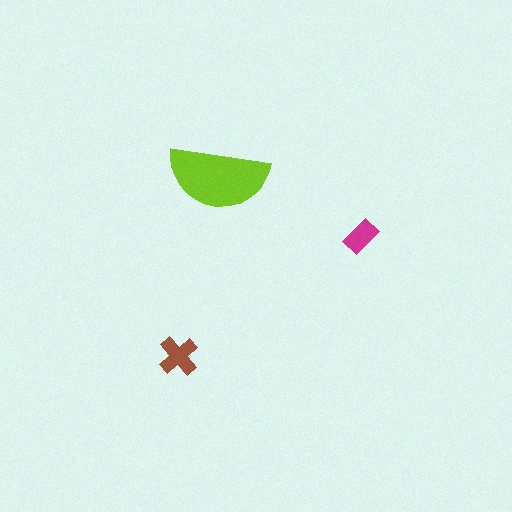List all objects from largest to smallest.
The lime semicircle, the brown cross, the magenta rectangle.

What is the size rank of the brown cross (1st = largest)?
2nd.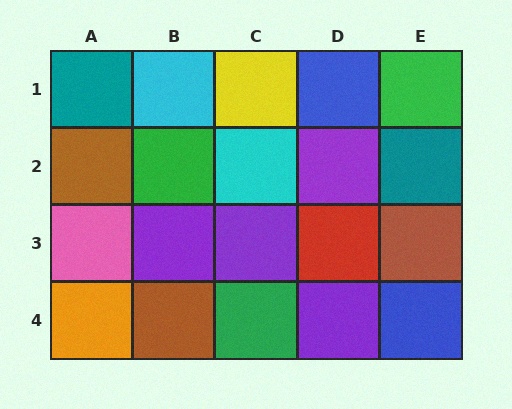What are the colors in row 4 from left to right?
Orange, brown, green, purple, blue.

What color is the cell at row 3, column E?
Brown.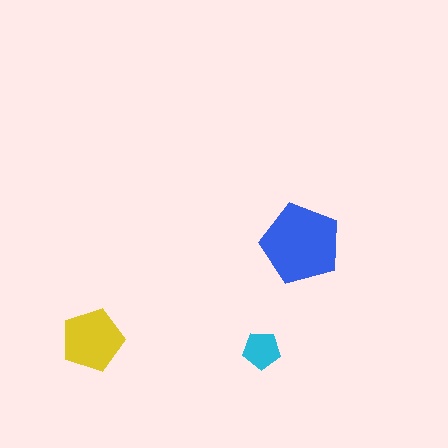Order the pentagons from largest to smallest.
the blue one, the yellow one, the cyan one.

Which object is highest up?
The blue pentagon is topmost.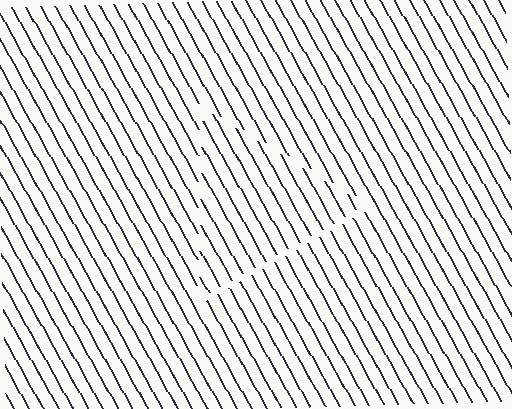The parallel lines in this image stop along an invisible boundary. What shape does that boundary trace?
An illusory triangle. The interior of the shape contains the same grating, shifted by half a period — the contour is defined by the phase discontinuity where line-ends from the inner and outer gratings abut.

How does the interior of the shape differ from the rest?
The interior of the shape contains the same grating, shifted by half a period — the contour is defined by the phase discontinuity where line-ends from the inner and outer gratings abut.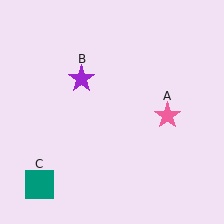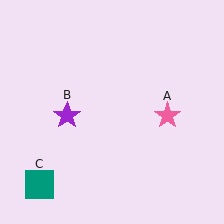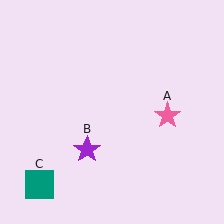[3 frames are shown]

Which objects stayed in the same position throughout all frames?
Pink star (object A) and teal square (object C) remained stationary.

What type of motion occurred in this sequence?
The purple star (object B) rotated counterclockwise around the center of the scene.